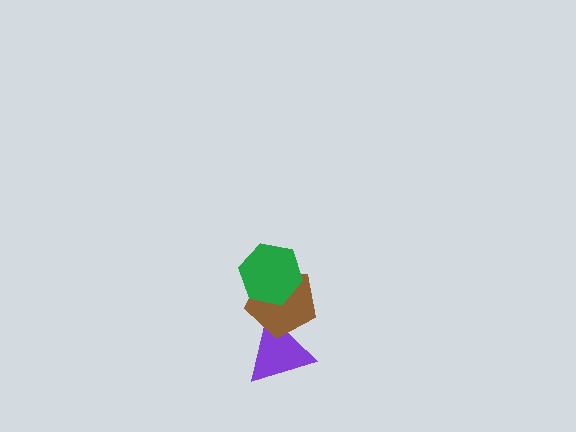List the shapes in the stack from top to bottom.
From top to bottom: the green hexagon, the brown pentagon, the purple triangle.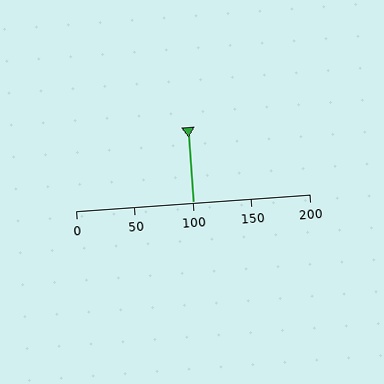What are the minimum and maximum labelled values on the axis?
The axis runs from 0 to 200.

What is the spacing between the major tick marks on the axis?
The major ticks are spaced 50 apart.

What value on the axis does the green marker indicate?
The marker indicates approximately 100.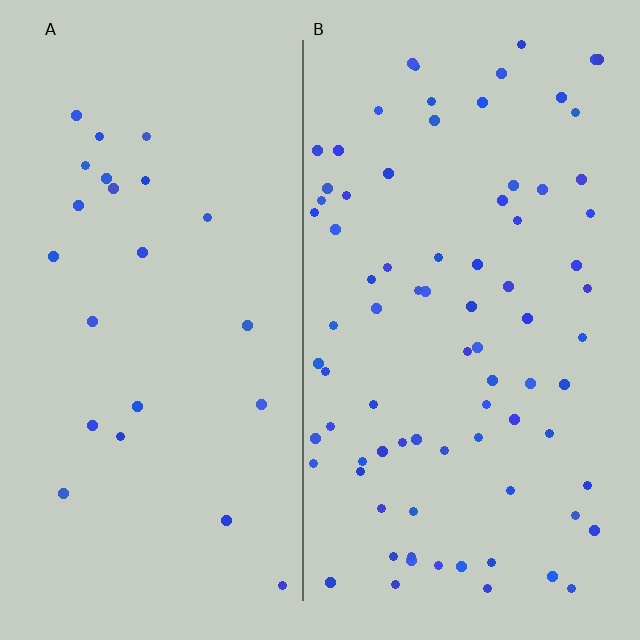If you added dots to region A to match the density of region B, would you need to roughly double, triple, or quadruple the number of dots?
Approximately triple.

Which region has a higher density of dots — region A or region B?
B (the right).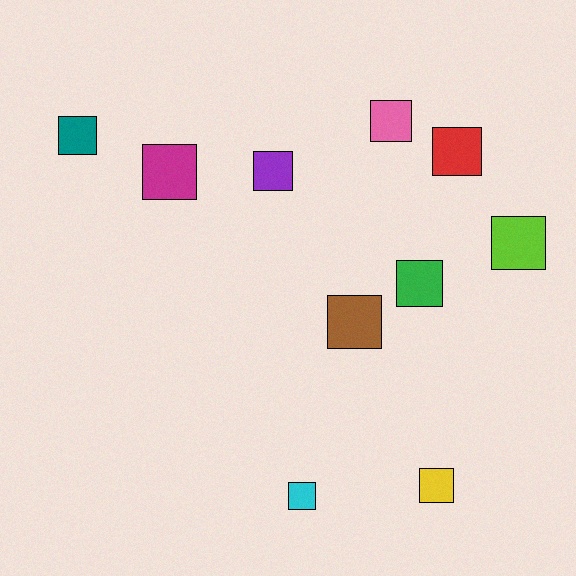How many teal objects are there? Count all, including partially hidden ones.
There is 1 teal object.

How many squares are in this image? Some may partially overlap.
There are 10 squares.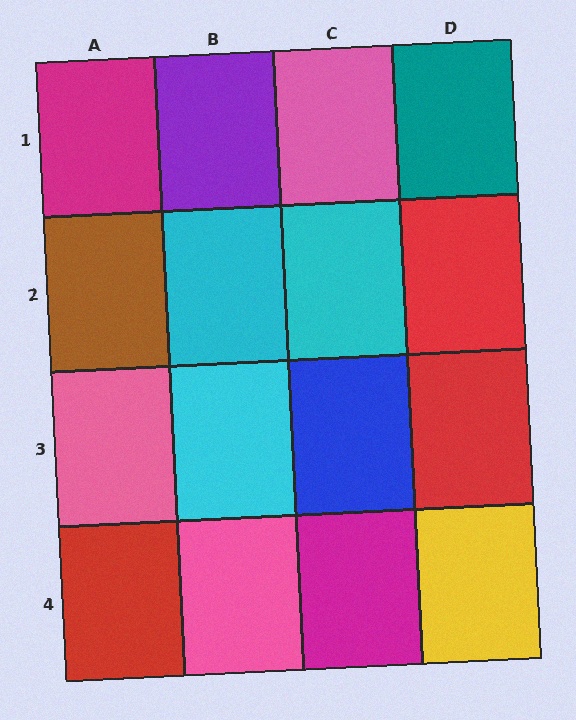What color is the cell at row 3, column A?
Pink.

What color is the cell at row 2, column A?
Brown.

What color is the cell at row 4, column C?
Magenta.